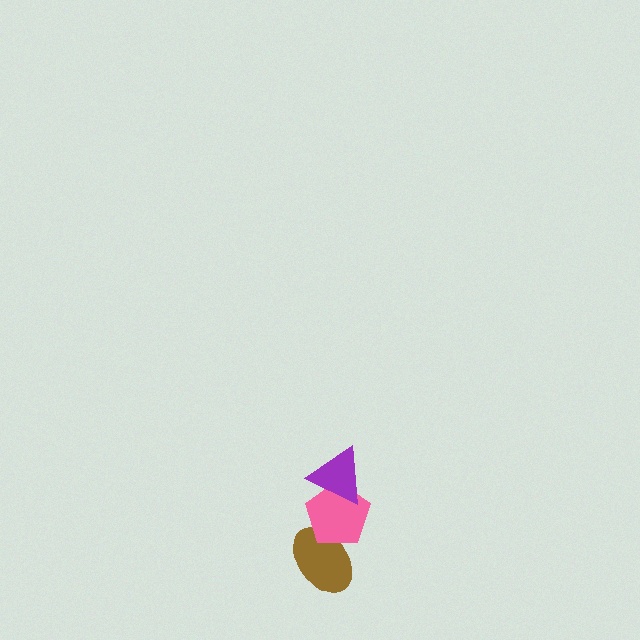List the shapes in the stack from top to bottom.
From top to bottom: the purple triangle, the pink pentagon, the brown ellipse.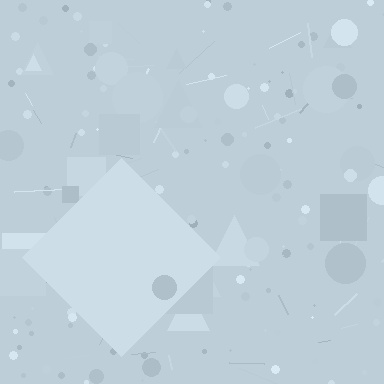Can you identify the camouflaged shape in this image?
The camouflaged shape is a diamond.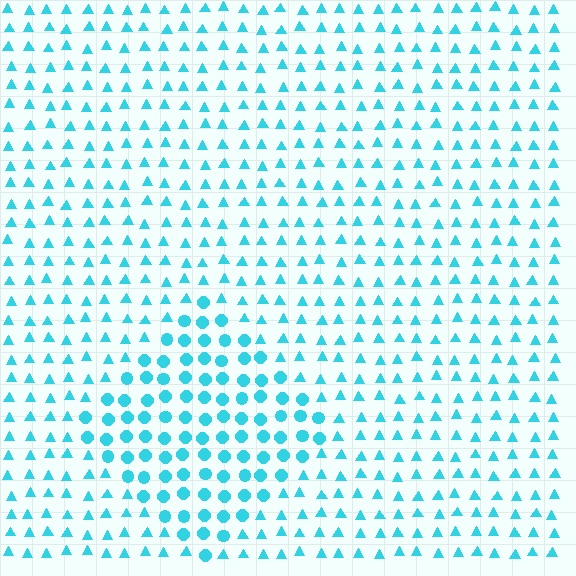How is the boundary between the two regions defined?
The boundary is defined by a change in element shape: circles inside vs. triangles outside. All elements share the same color and spacing.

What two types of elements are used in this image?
The image uses circles inside the diamond region and triangles outside it.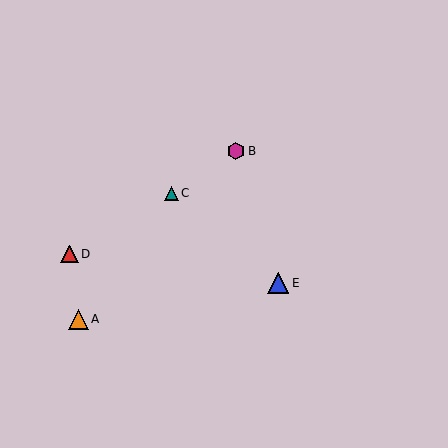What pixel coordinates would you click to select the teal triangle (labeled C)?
Click at (171, 193) to select the teal triangle C.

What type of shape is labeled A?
Shape A is an orange triangle.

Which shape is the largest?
The blue triangle (labeled E) is the largest.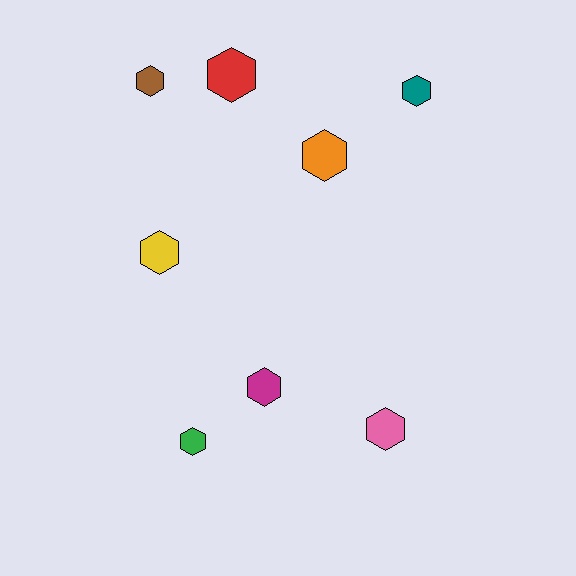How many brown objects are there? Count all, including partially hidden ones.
There is 1 brown object.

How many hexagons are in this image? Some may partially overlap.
There are 8 hexagons.